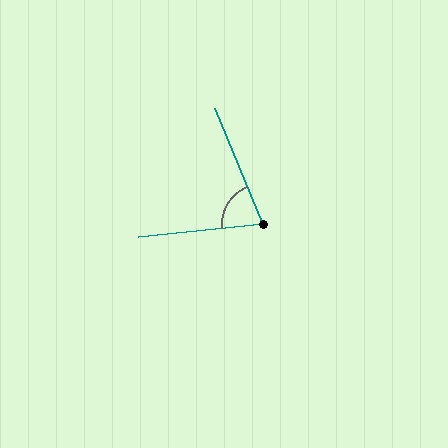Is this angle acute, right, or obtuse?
It is acute.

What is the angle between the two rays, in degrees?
Approximately 74 degrees.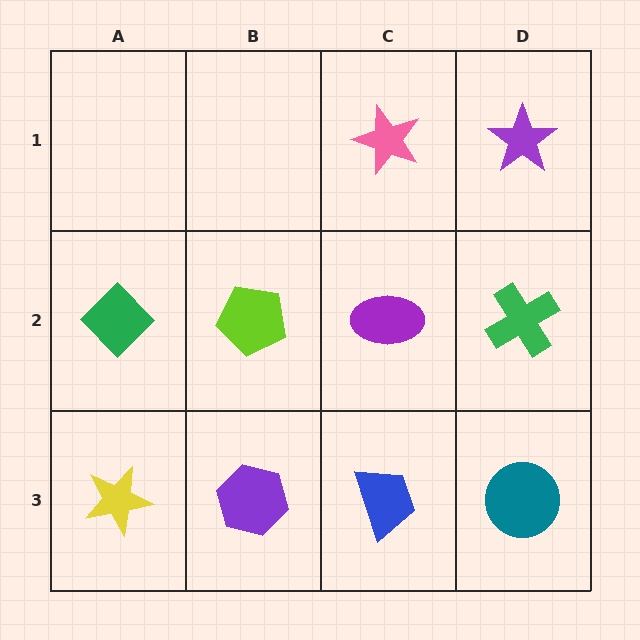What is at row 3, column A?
A yellow star.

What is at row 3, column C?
A blue trapezoid.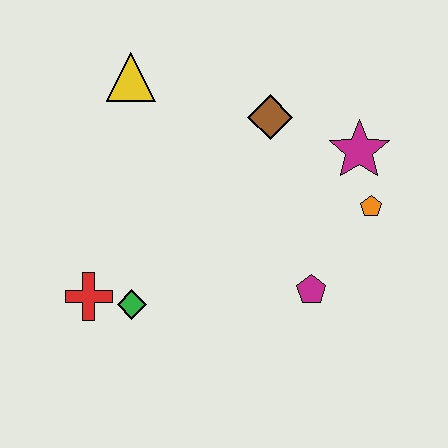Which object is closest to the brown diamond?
The magenta star is closest to the brown diamond.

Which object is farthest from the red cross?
The magenta star is farthest from the red cross.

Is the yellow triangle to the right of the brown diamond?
No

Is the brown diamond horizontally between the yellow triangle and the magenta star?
Yes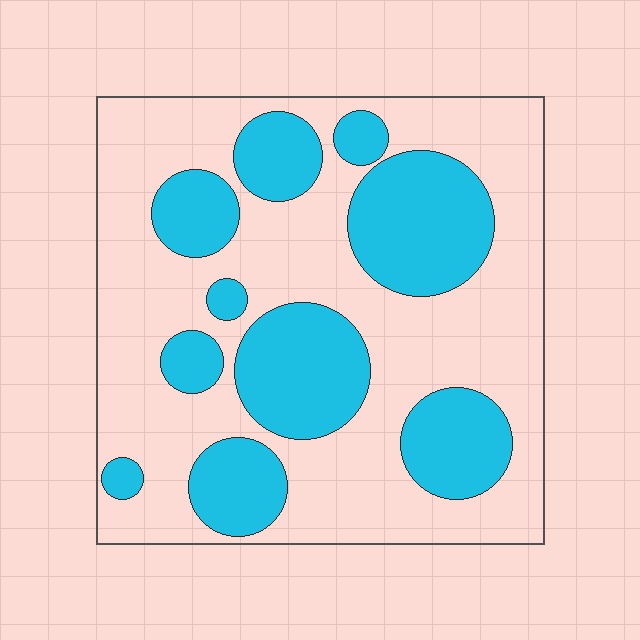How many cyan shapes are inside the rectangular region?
10.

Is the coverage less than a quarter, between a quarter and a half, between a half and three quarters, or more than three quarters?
Between a quarter and a half.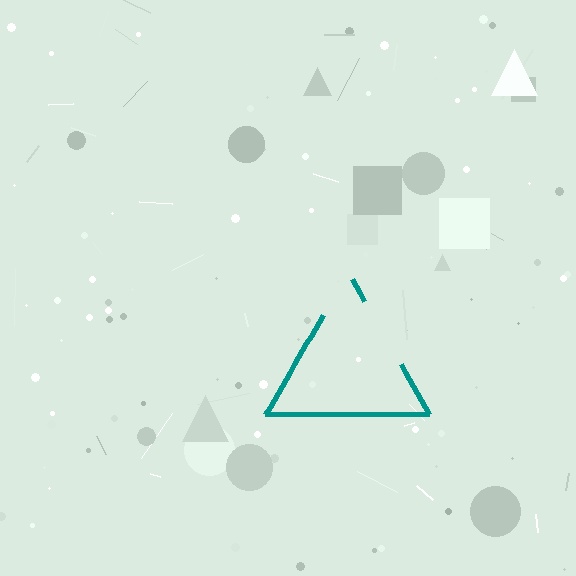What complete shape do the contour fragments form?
The contour fragments form a triangle.